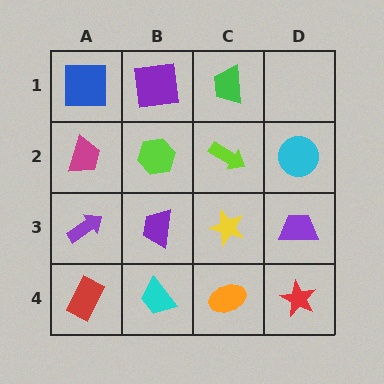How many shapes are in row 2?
4 shapes.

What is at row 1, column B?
A purple square.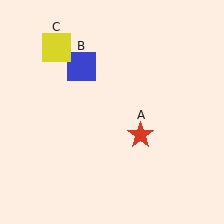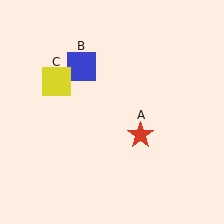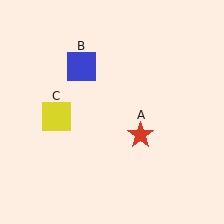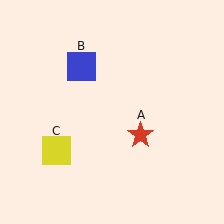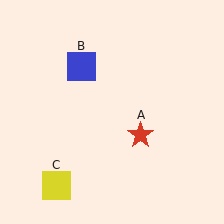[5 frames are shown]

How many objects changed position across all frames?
1 object changed position: yellow square (object C).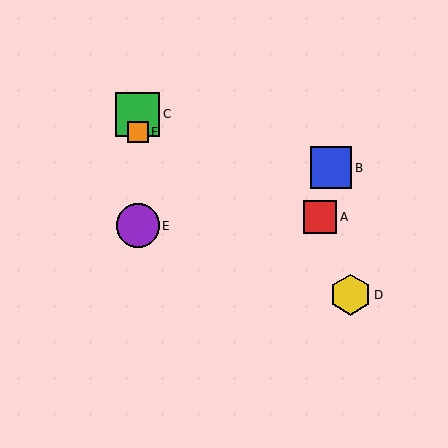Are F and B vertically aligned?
No, F is at x≈138 and B is at x≈331.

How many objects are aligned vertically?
3 objects (C, E, F) are aligned vertically.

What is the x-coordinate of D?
Object D is at x≈350.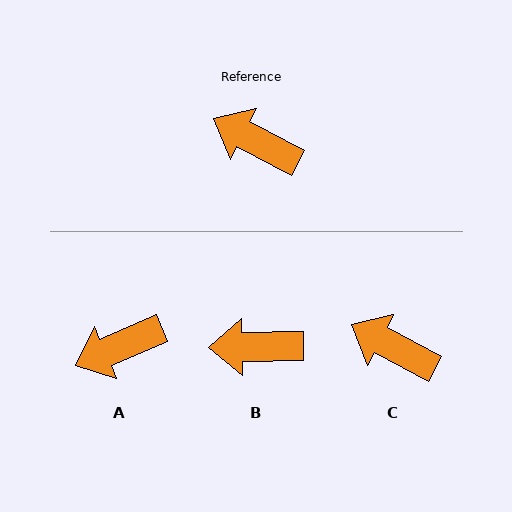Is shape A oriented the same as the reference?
No, it is off by about 51 degrees.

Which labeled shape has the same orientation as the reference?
C.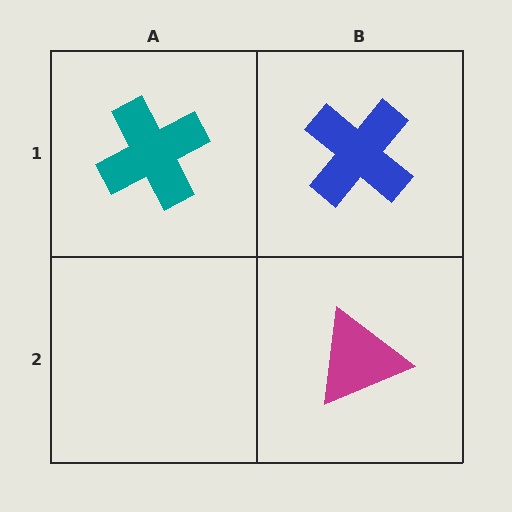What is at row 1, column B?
A blue cross.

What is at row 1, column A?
A teal cross.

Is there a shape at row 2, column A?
No, that cell is empty.